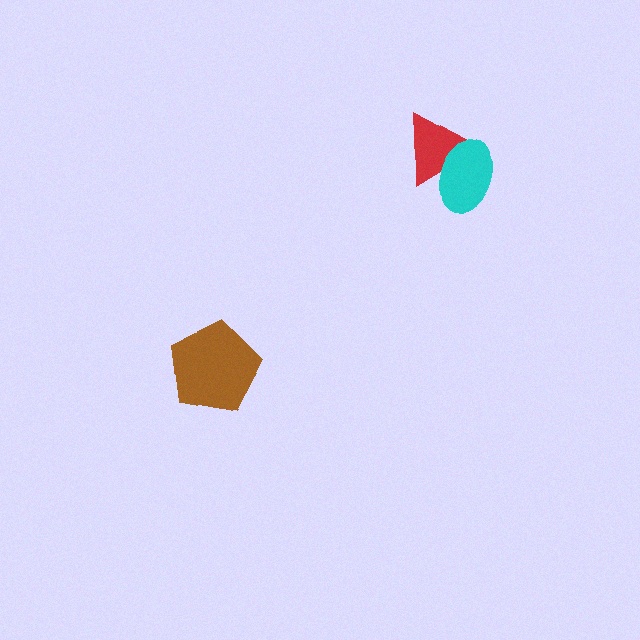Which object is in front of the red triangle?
The cyan ellipse is in front of the red triangle.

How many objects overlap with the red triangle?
1 object overlaps with the red triangle.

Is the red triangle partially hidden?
Yes, it is partially covered by another shape.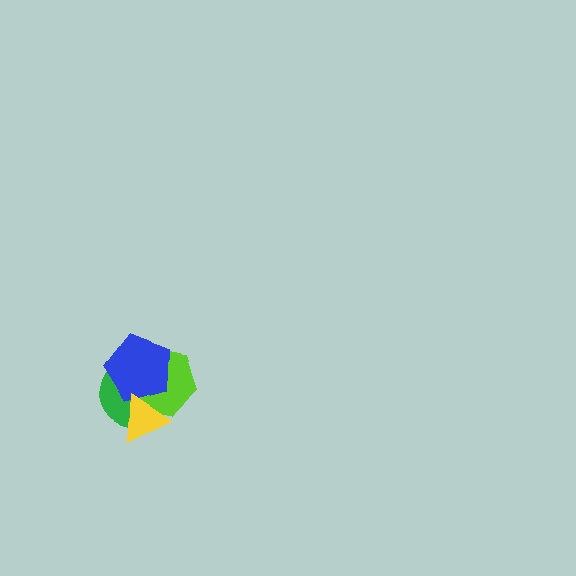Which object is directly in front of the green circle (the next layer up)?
The lime hexagon is directly in front of the green circle.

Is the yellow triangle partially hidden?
No, no other shape covers it.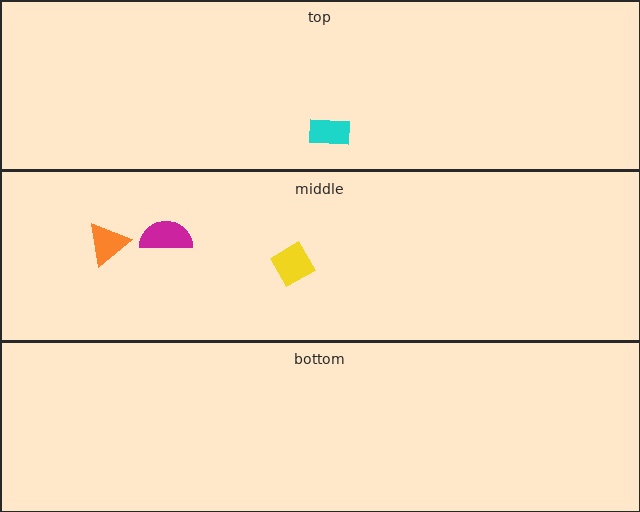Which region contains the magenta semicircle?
The middle region.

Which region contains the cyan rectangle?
The top region.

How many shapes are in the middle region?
3.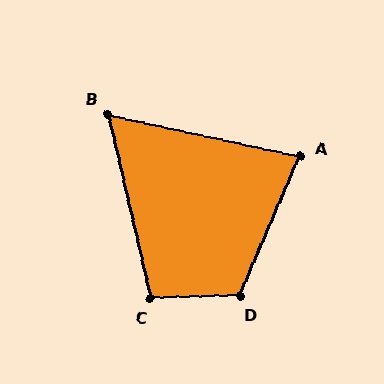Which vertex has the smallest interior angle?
B, at approximately 65 degrees.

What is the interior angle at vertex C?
Approximately 101 degrees (obtuse).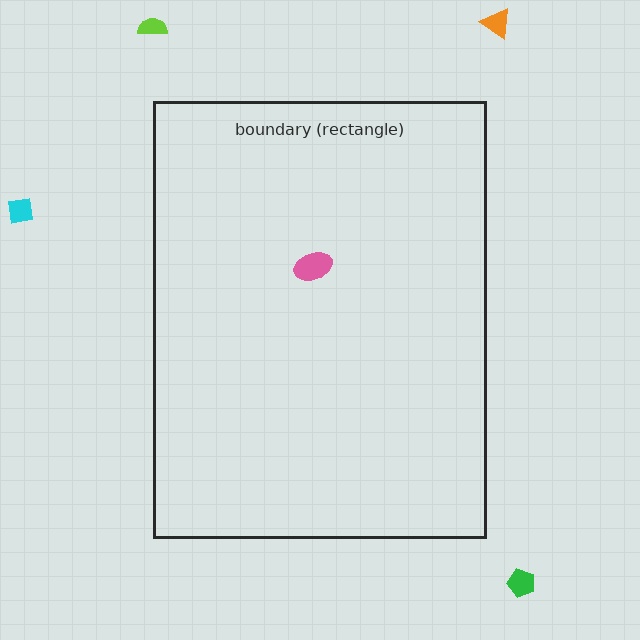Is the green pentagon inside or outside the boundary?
Outside.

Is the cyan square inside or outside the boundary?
Outside.